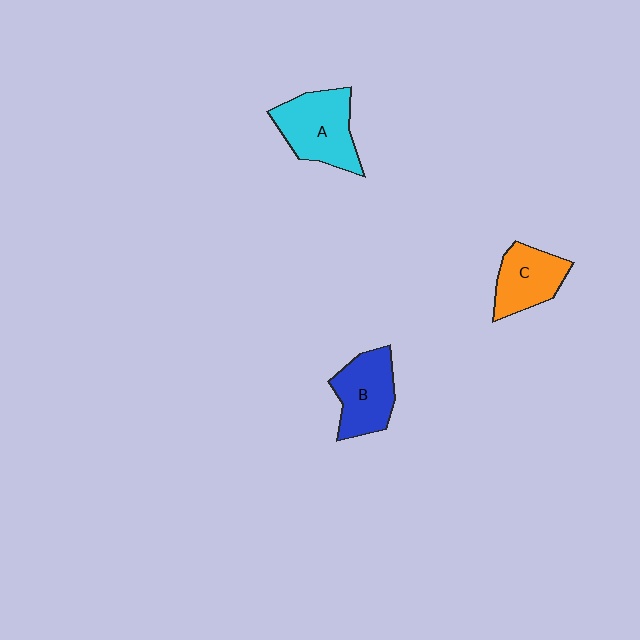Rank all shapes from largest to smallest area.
From largest to smallest: A (cyan), B (blue), C (orange).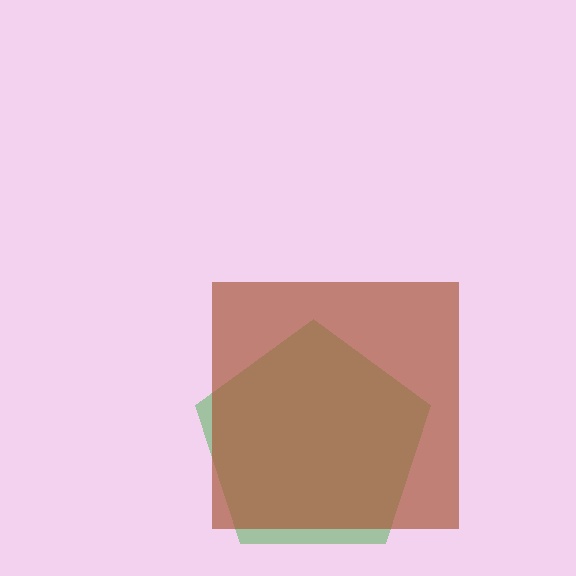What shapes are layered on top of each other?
The layered shapes are: a green pentagon, a brown square.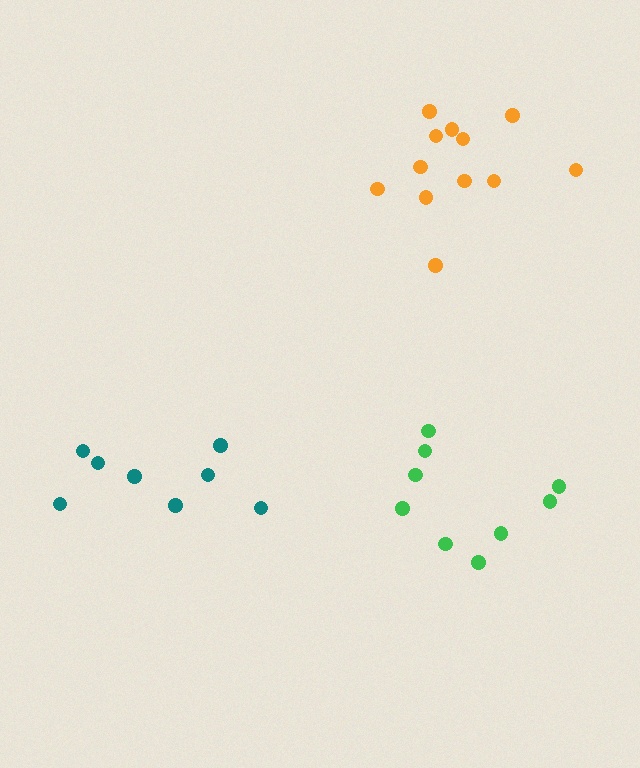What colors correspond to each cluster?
The clusters are colored: teal, green, orange.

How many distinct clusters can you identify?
There are 3 distinct clusters.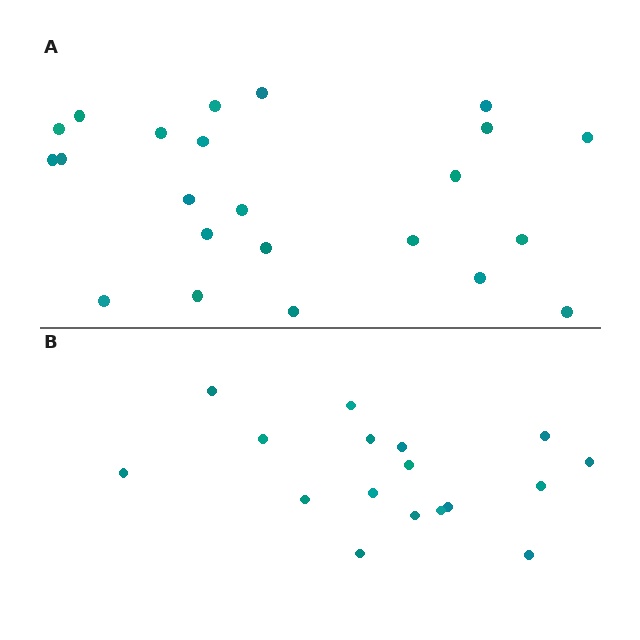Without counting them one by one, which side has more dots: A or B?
Region A (the top region) has more dots.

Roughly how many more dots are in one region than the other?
Region A has about 6 more dots than region B.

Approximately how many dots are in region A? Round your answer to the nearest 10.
About 20 dots. (The exact count is 23, which rounds to 20.)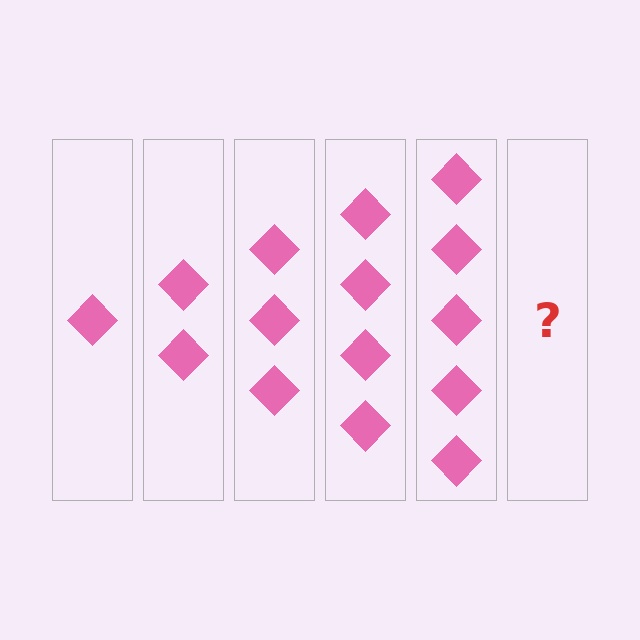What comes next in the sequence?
The next element should be 6 diamonds.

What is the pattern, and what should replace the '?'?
The pattern is that each step adds one more diamond. The '?' should be 6 diamonds.